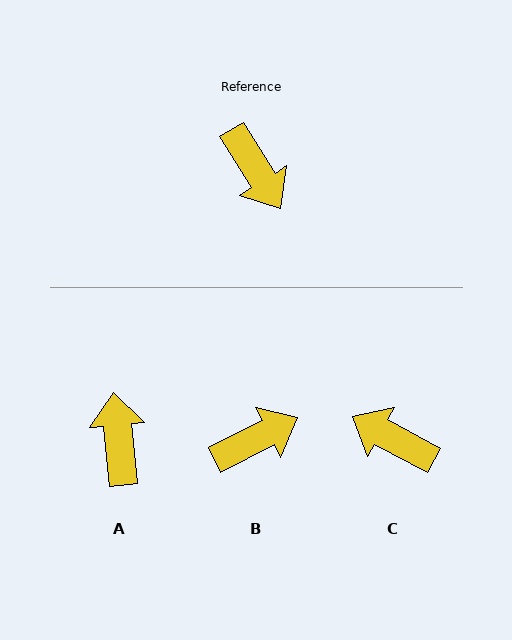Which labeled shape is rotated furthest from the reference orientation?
A, about 154 degrees away.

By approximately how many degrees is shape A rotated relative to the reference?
Approximately 154 degrees counter-clockwise.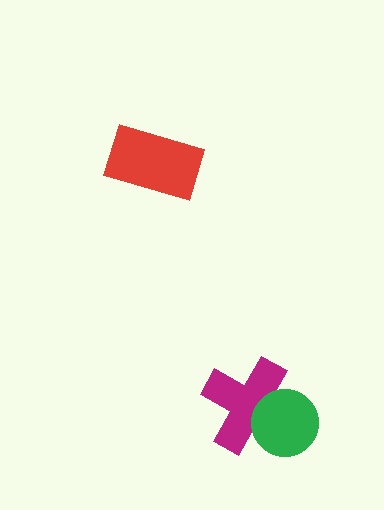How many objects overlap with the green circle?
1 object overlaps with the green circle.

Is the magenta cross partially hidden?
Yes, it is partially covered by another shape.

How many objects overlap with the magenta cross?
1 object overlaps with the magenta cross.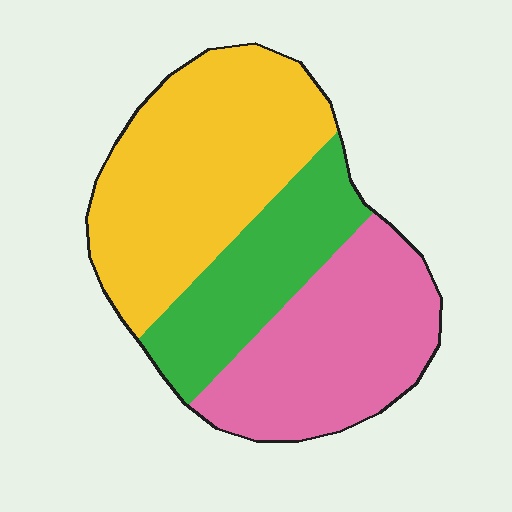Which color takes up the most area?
Yellow, at roughly 45%.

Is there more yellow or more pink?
Yellow.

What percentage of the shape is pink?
Pink covers around 35% of the shape.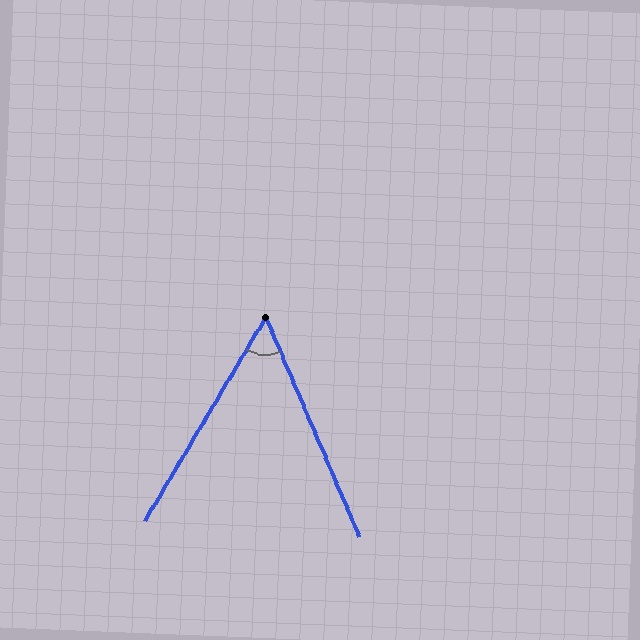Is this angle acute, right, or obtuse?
It is acute.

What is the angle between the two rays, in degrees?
Approximately 54 degrees.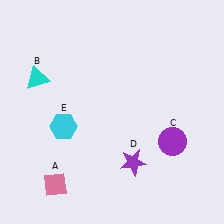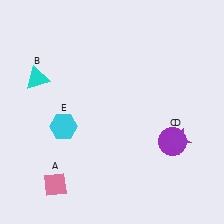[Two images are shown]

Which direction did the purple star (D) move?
The purple star (D) moved right.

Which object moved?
The purple star (D) moved right.